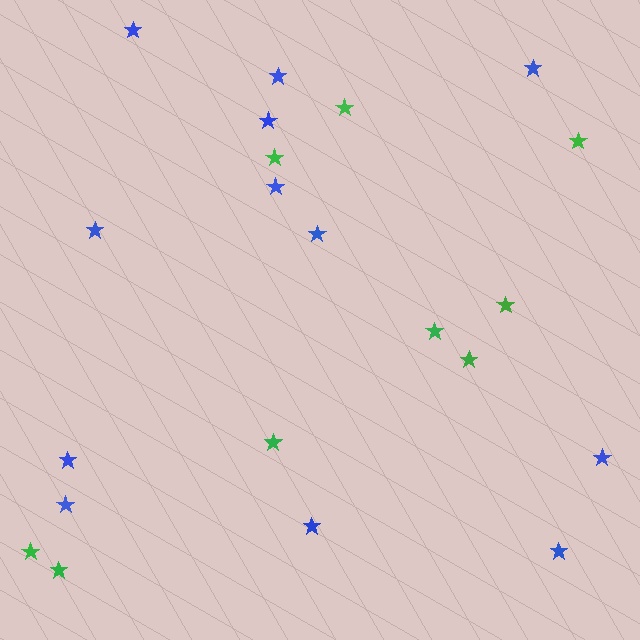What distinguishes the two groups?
There are 2 groups: one group of green stars (9) and one group of blue stars (12).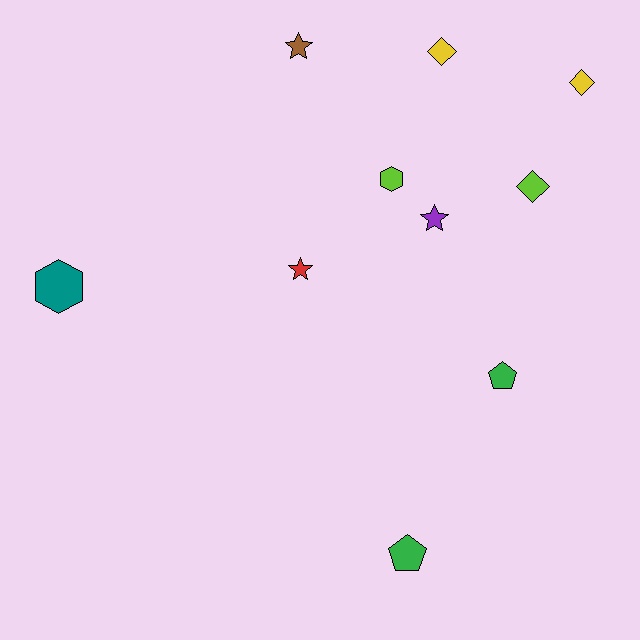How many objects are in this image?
There are 10 objects.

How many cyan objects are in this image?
There are no cyan objects.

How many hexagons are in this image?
There are 2 hexagons.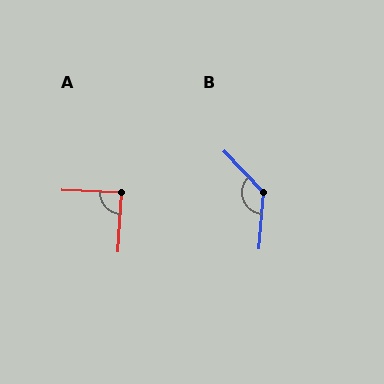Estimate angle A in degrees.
Approximately 89 degrees.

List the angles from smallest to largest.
A (89°), B (132°).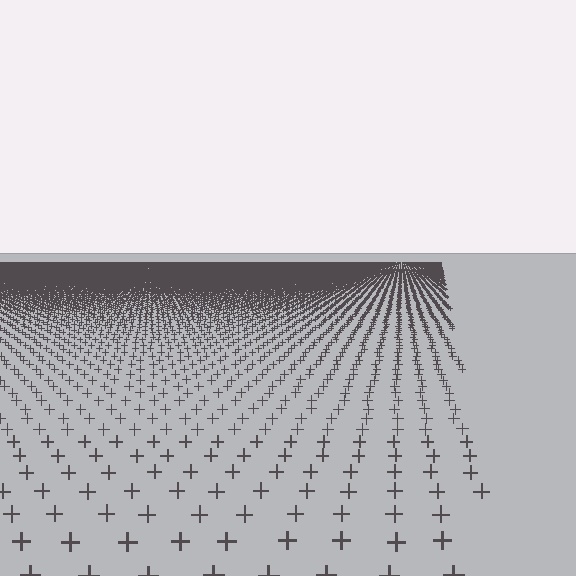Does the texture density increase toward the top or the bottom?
Density increases toward the top.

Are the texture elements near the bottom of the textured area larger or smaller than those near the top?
Larger. Near the bottom, elements are closer to the viewer and appear at a bigger on-screen size.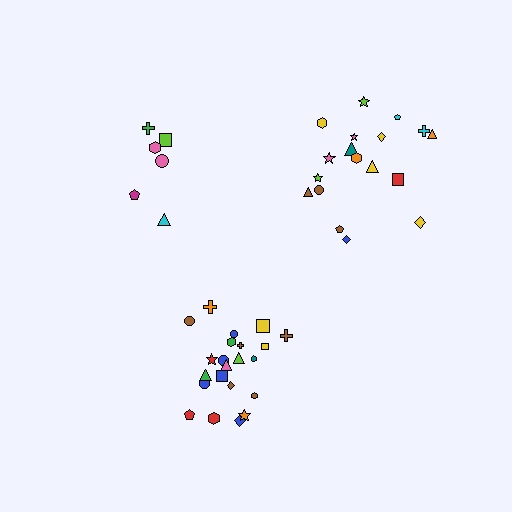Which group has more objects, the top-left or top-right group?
The top-right group.